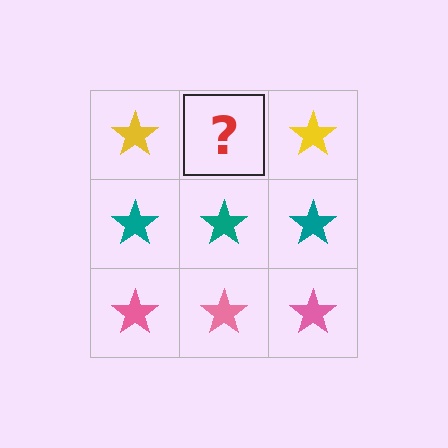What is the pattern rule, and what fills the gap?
The rule is that each row has a consistent color. The gap should be filled with a yellow star.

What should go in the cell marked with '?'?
The missing cell should contain a yellow star.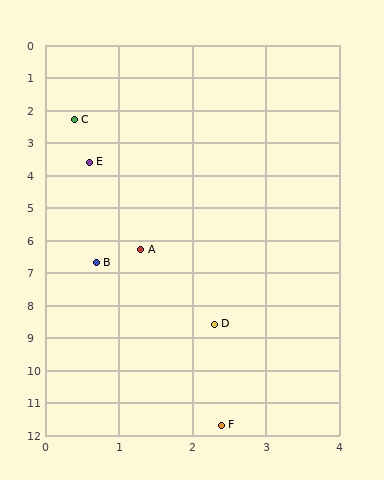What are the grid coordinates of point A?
Point A is at approximately (1.3, 6.3).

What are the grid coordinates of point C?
Point C is at approximately (0.4, 2.3).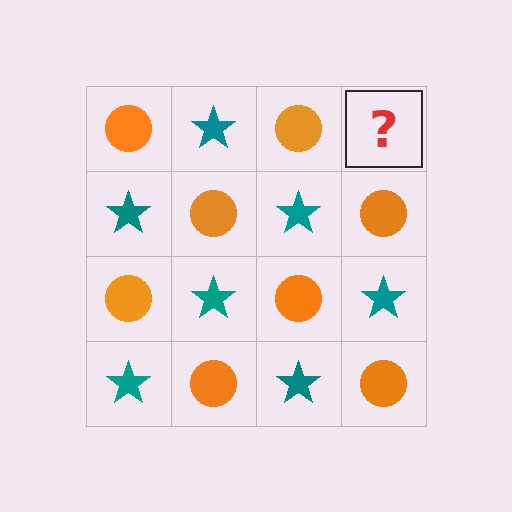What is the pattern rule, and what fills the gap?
The rule is that it alternates orange circle and teal star in a checkerboard pattern. The gap should be filled with a teal star.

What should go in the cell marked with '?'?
The missing cell should contain a teal star.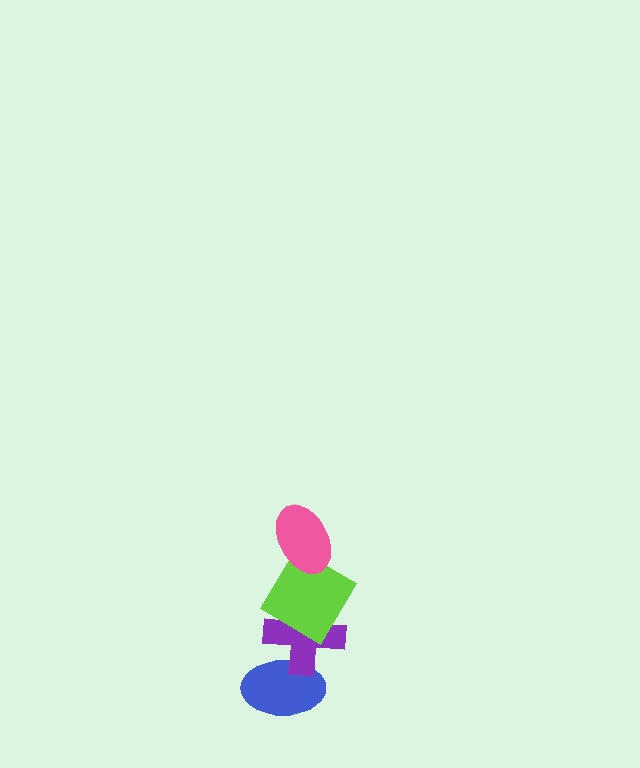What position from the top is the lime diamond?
The lime diamond is 2nd from the top.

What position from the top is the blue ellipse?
The blue ellipse is 4th from the top.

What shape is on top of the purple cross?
The lime diamond is on top of the purple cross.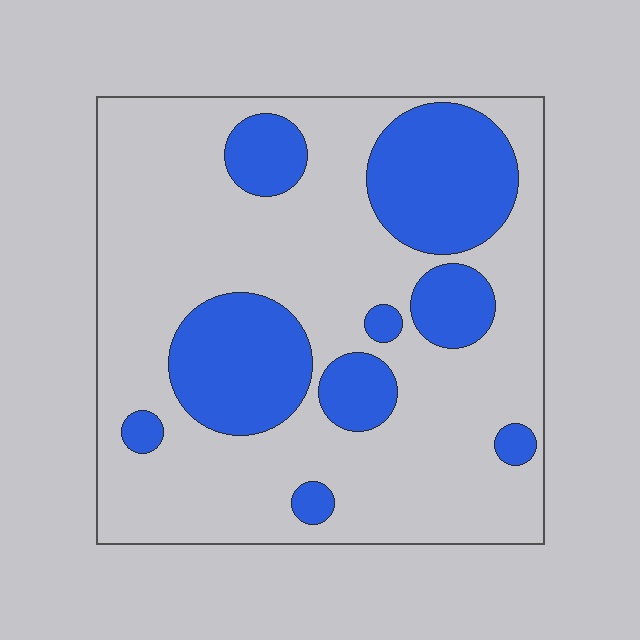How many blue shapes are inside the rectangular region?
9.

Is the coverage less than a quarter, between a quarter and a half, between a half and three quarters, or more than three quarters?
Between a quarter and a half.